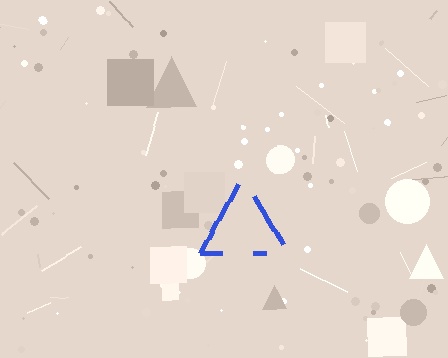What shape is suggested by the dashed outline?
The dashed outline suggests a triangle.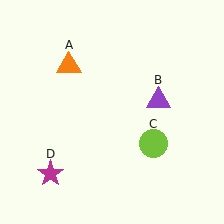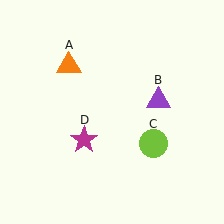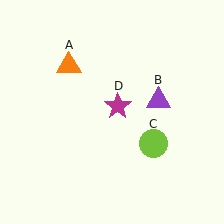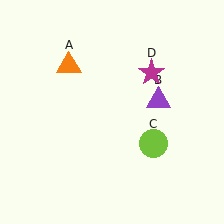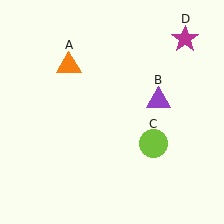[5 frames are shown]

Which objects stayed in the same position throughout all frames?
Orange triangle (object A) and purple triangle (object B) and lime circle (object C) remained stationary.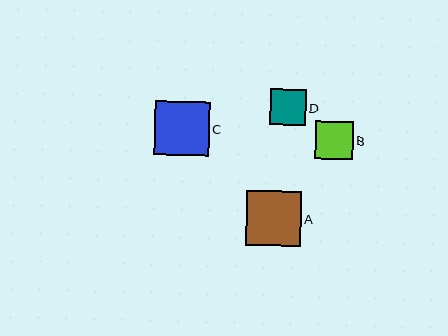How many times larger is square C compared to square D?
Square C is approximately 1.5 times the size of square D.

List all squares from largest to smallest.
From largest to smallest: A, C, B, D.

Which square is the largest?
Square A is the largest with a size of approximately 55 pixels.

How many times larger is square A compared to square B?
Square A is approximately 1.5 times the size of square B.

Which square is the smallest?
Square D is the smallest with a size of approximately 36 pixels.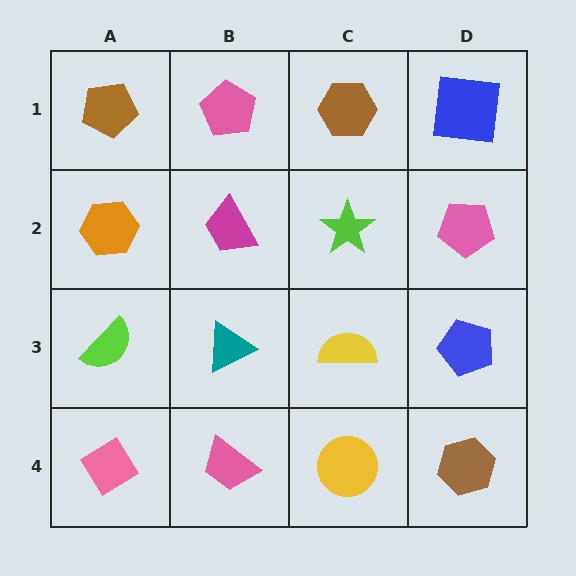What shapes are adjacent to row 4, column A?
A lime semicircle (row 3, column A), a pink trapezoid (row 4, column B).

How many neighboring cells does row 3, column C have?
4.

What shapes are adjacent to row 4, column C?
A yellow semicircle (row 3, column C), a pink trapezoid (row 4, column B), a brown hexagon (row 4, column D).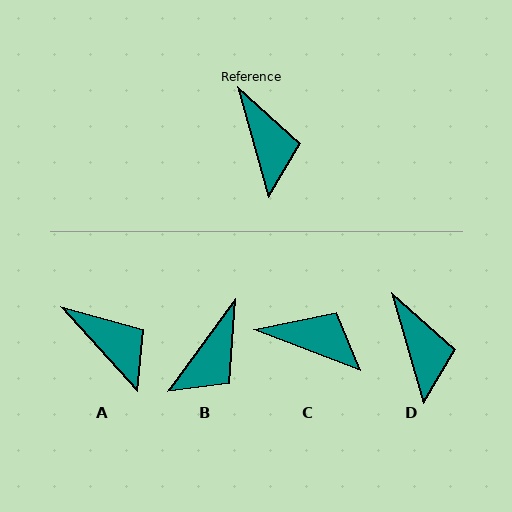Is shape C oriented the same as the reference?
No, it is off by about 53 degrees.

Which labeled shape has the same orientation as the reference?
D.